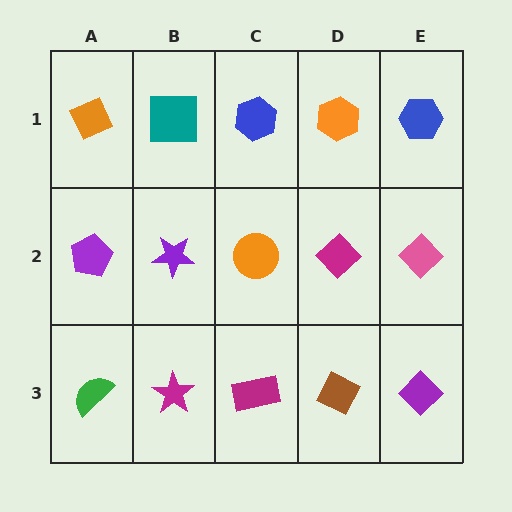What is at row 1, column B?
A teal square.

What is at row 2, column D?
A magenta diamond.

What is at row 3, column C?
A magenta rectangle.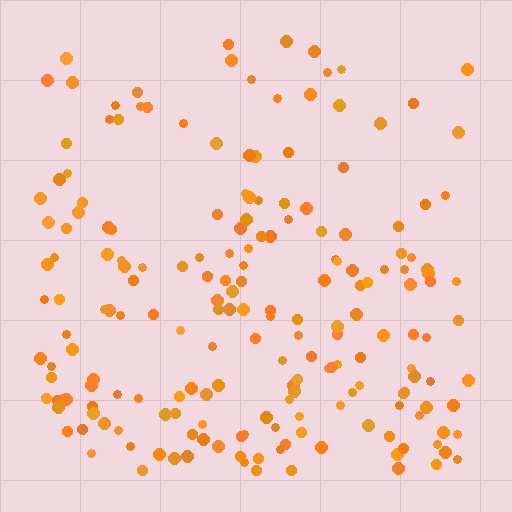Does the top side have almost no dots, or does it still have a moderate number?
Still a moderate number, just noticeably fewer than the bottom.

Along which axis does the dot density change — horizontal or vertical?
Vertical.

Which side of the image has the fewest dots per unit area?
The top.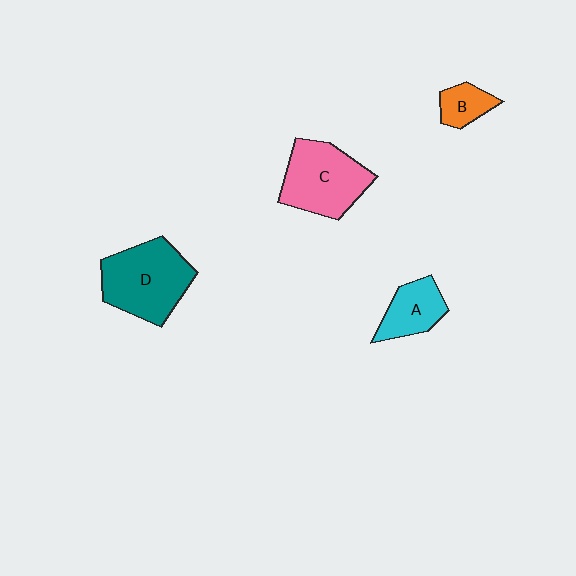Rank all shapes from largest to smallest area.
From largest to smallest: D (teal), C (pink), A (cyan), B (orange).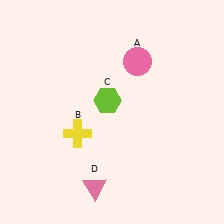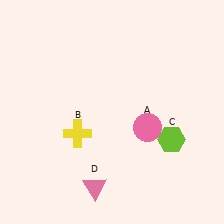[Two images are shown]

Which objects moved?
The objects that moved are: the pink circle (A), the lime hexagon (C).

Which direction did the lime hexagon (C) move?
The lime hexagon (C) moved right.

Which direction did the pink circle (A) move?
The pink circle (A) moved down.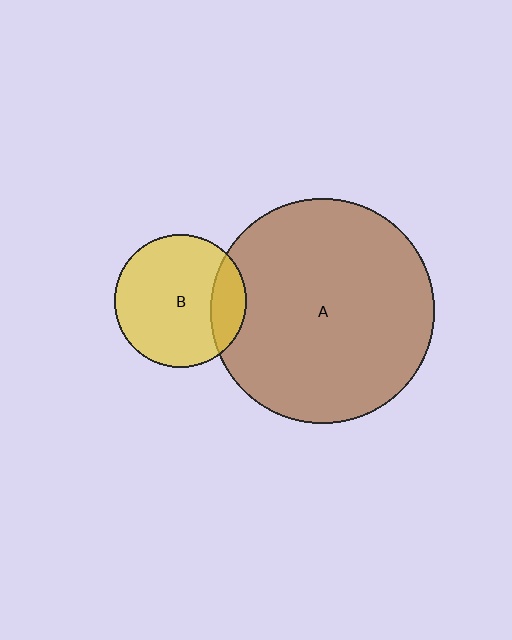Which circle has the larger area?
Circle A (brown).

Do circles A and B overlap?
Yes.